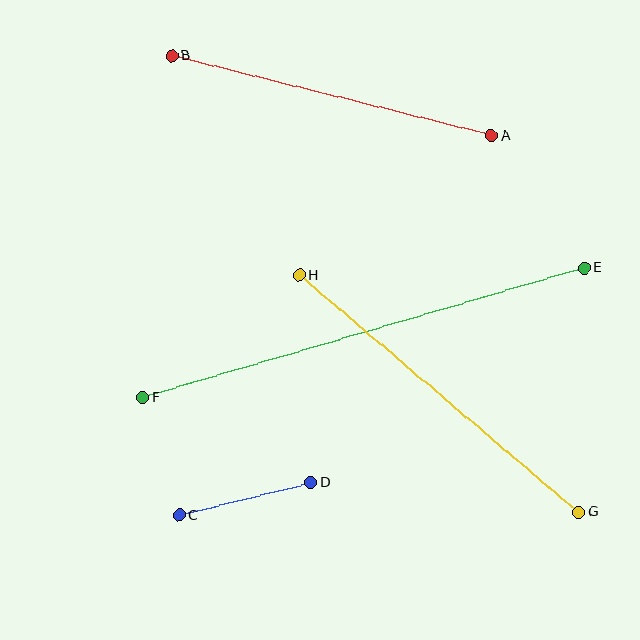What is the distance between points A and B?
The distance is approximately 329 pixels.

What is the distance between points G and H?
The distance is approximately 366 pixels.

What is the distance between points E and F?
The distance is approximately 460 pixels.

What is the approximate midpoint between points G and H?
The midpoint is at approximately (439, 394) pixels.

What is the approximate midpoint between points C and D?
The midpoint is at approximately (245, 499) pixels.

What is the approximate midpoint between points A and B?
The midpoint is at approximately (332, 96) pixels.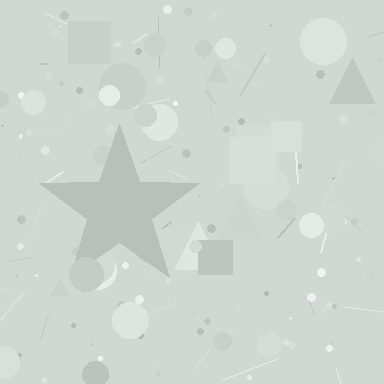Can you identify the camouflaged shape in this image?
The camouflaged shape is a star.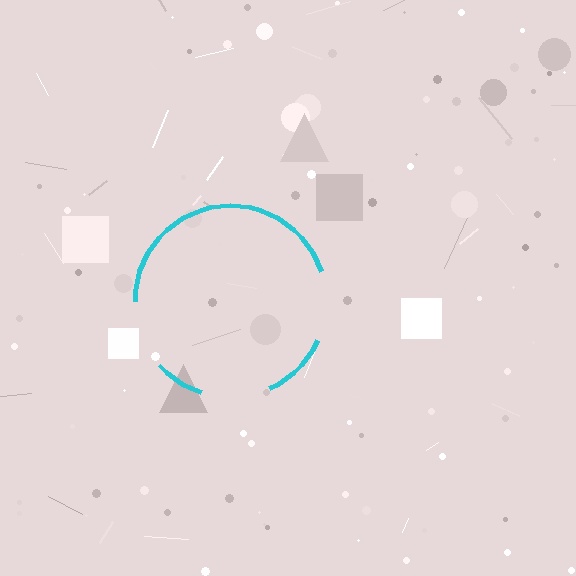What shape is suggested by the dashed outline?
The dashed outline suggests a circle.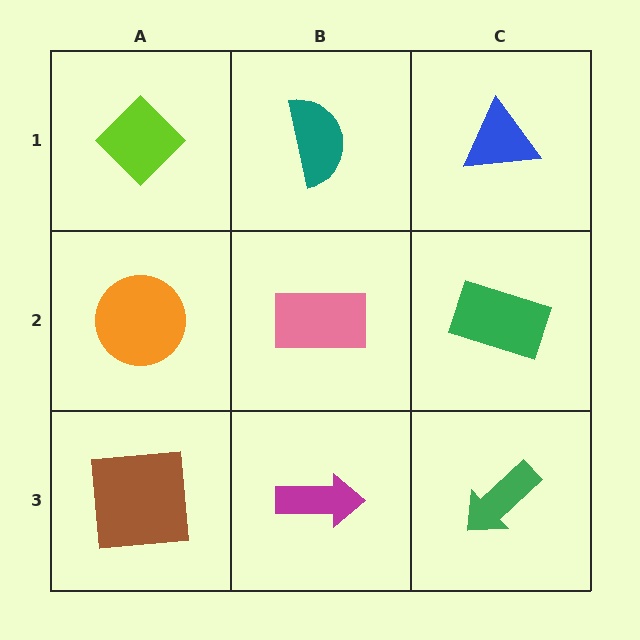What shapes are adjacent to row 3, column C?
A green rectangle (row 2, column C), a magenta arrow (row 3, column B).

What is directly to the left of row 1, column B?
A lime diamond.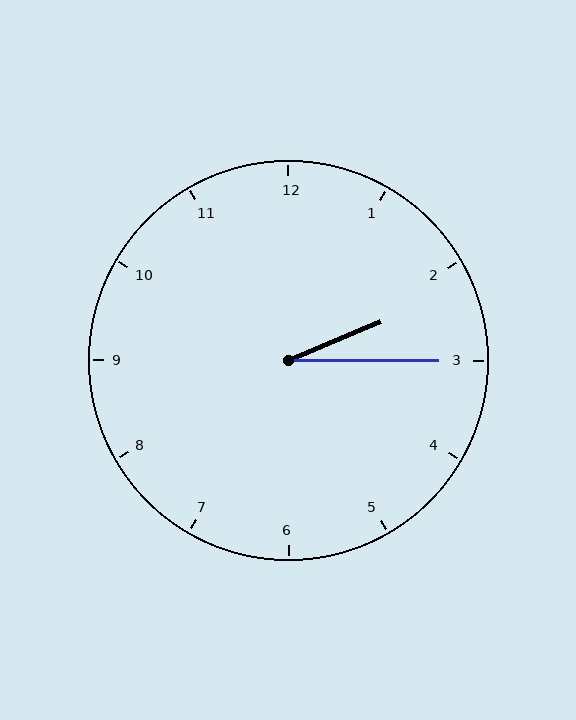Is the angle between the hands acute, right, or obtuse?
It is acute.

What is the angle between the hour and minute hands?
Approximately 22 degrees.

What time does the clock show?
2:15.